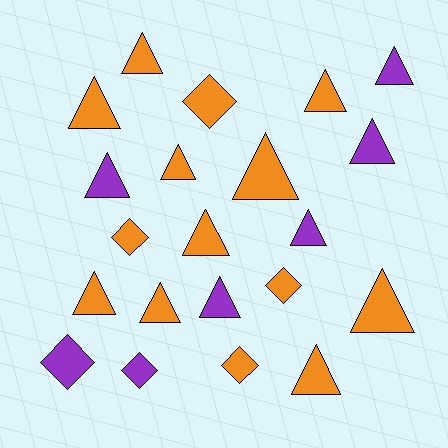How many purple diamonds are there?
There are 2 purple diamonds.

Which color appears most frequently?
Orange, with 14 objects.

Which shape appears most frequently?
Triangle, with 15 objects.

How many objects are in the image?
There are 21 objects.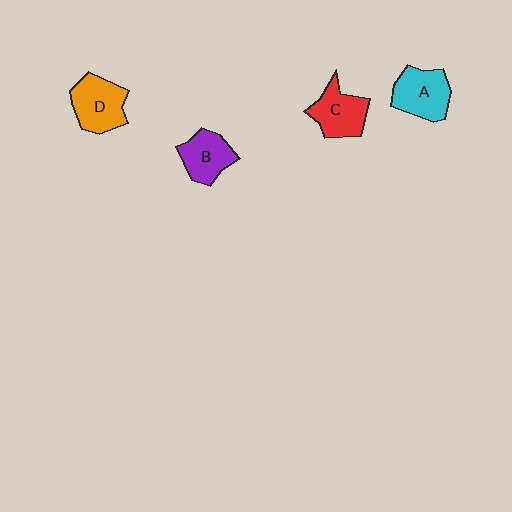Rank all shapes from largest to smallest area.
From largest to smallest: D (orange), A (cyan), C (red), B (purple).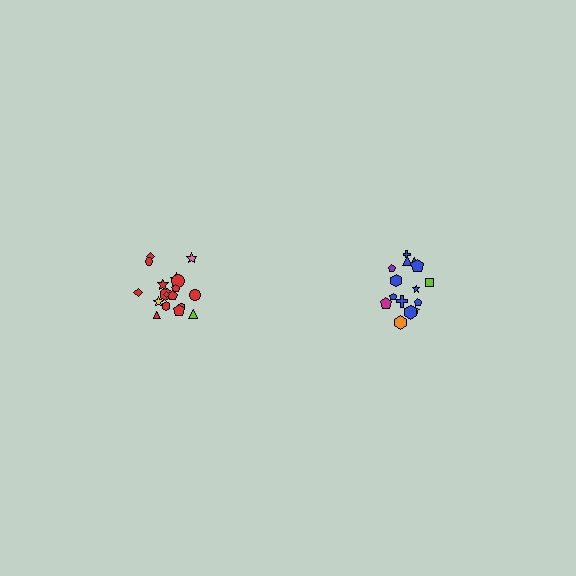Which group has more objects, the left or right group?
The left group.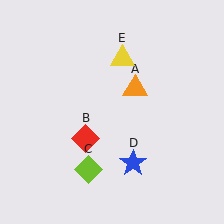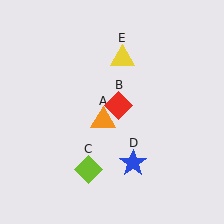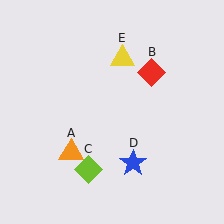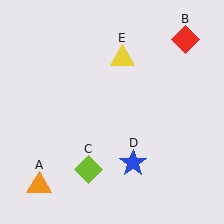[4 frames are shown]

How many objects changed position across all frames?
2 objects changed position: orange triangle (object A), red diamond (object B).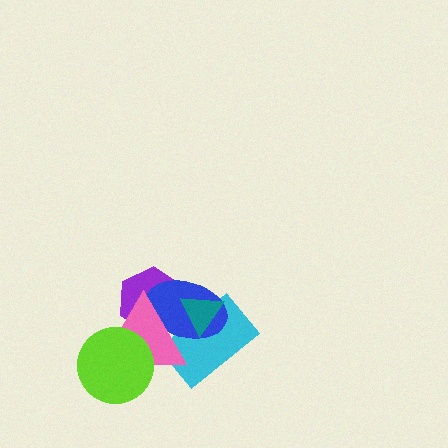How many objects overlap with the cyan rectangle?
3 objects overlap with the cyan rectangle.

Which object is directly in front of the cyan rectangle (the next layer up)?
The blue ellipse is directly in front of the cyan rectangle.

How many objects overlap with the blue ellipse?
4 objects overlap with the blue ellipse.